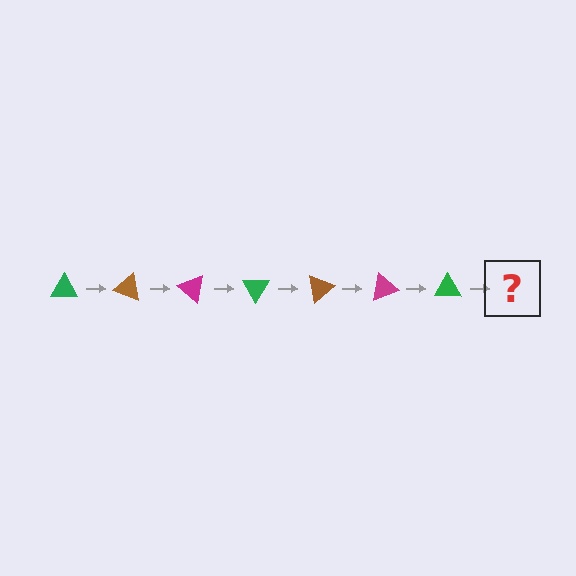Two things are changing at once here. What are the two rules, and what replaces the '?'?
The two rules are that it rotates 20 degrees each step and the color cycles through green, brown, and magenta. The '?' should be a brown triangle, rotated 140 degrees from the start.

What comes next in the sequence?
The next element should be a brown triangle, rotated 140 degrees from the start.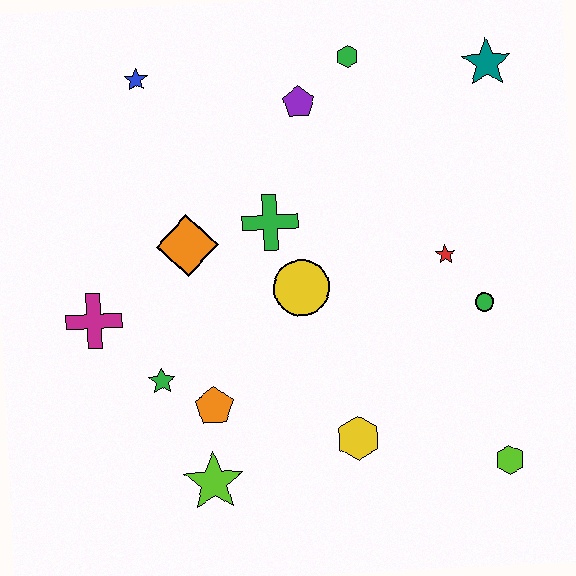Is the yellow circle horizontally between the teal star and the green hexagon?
No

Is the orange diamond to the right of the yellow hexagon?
No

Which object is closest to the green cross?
The yellow circle is closest to the green cross.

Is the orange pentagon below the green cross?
Yes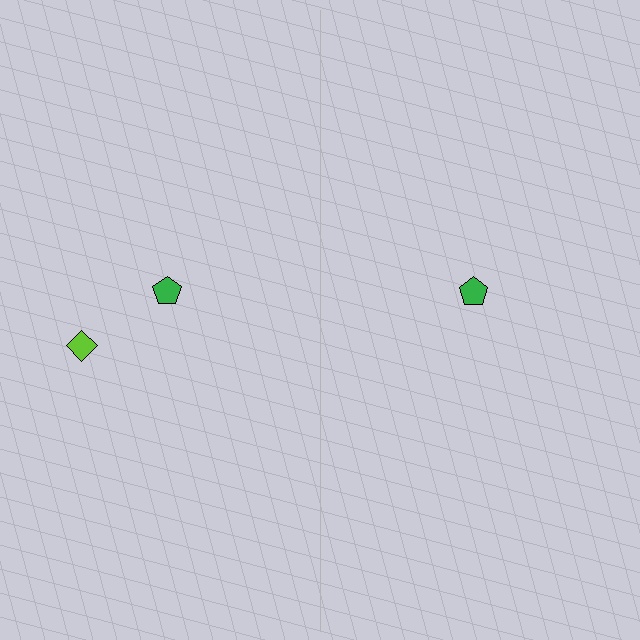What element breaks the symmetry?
A lime diamond is missing from the right side.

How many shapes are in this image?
There are 3 shapes in this image.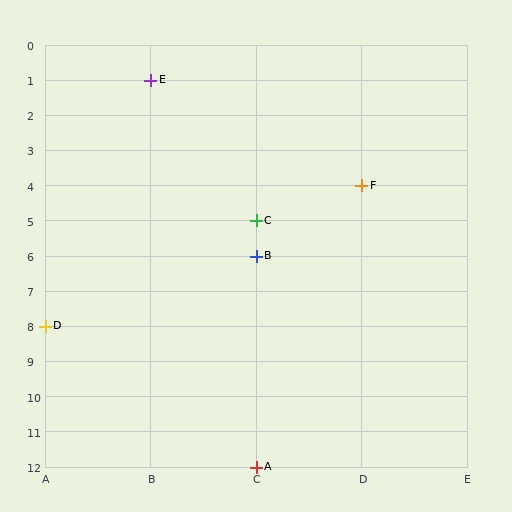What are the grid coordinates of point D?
Point D is at grid coordinates (A, 8).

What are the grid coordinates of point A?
Point A is at grid coordinates (C, 12).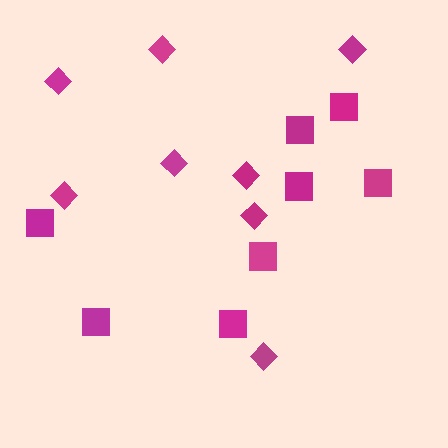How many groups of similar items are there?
There are 2 groups: one group of squares (8) and one group of diamonds (8).